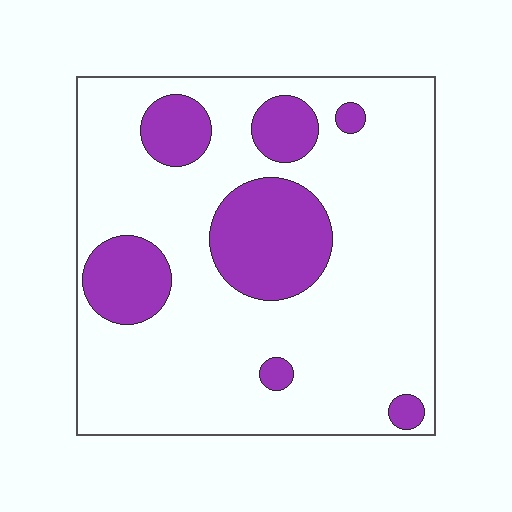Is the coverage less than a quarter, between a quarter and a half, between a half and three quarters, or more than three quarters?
Less than a quarter.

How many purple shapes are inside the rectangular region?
7.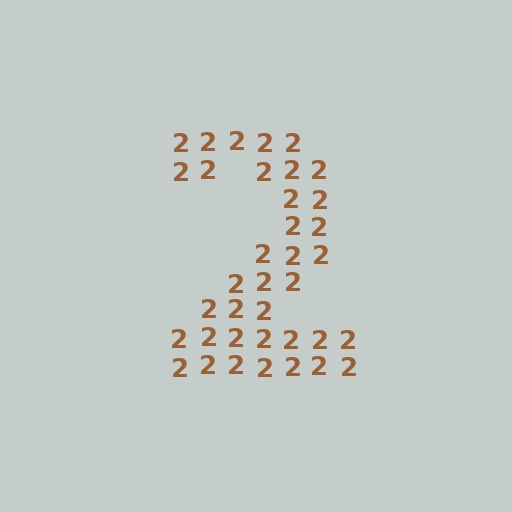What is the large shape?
The large shape is the digit 2.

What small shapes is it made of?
It is made of small digit 2's.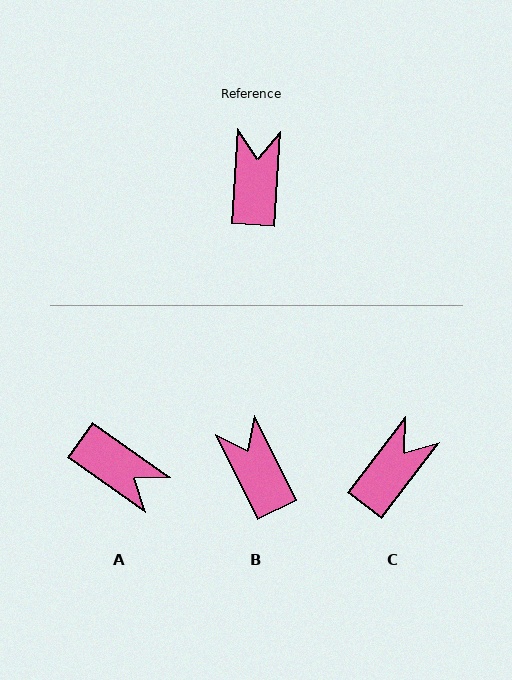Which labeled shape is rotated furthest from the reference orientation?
A, about 121 degrees away.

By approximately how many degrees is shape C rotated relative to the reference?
Approximately 33 degrees clockwise.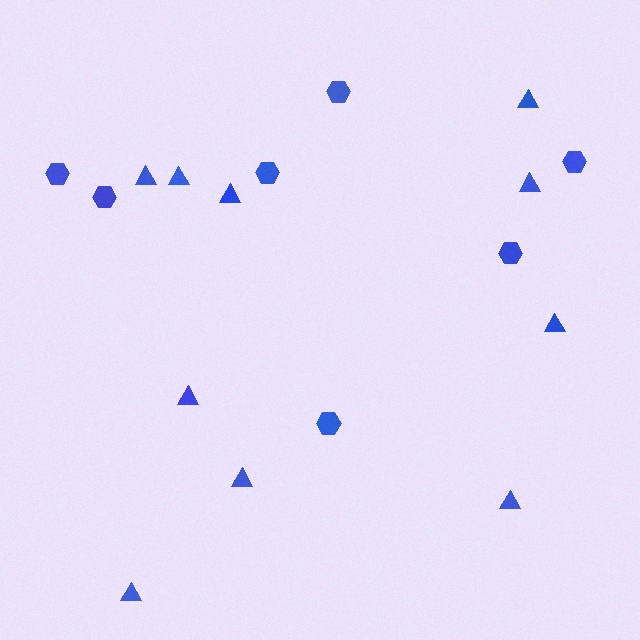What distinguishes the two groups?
There are 2 groups: one group of hexagons (7) and one group of triangles (10).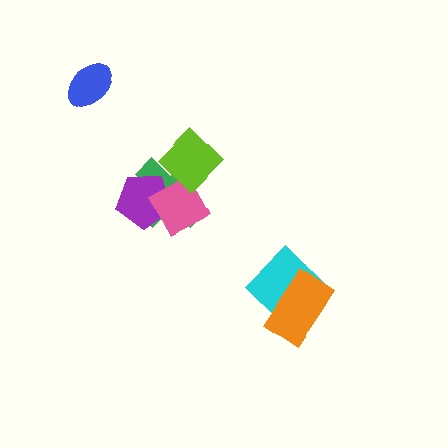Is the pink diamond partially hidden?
Yes, it is partially covered by another shape.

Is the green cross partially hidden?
Yes, it is partially covered by another shape.